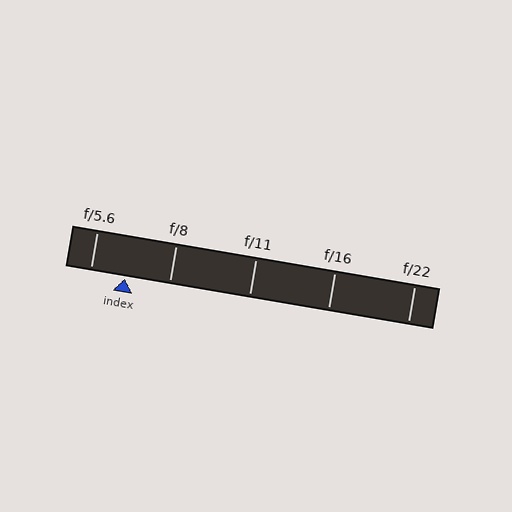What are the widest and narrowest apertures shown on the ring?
The widest aperture shown is f/5.6 and the narrowest is f/22.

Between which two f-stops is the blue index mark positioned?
The index mark is between f/5.6 and f/8.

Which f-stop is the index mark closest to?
The index mark is closest to f/5.6.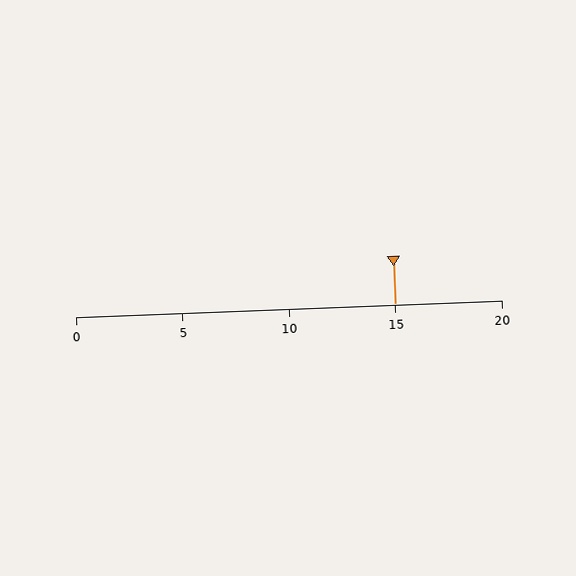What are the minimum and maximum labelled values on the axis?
The axis runs from 0 to 20.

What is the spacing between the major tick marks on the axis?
The major ticks are spaced 5 apart.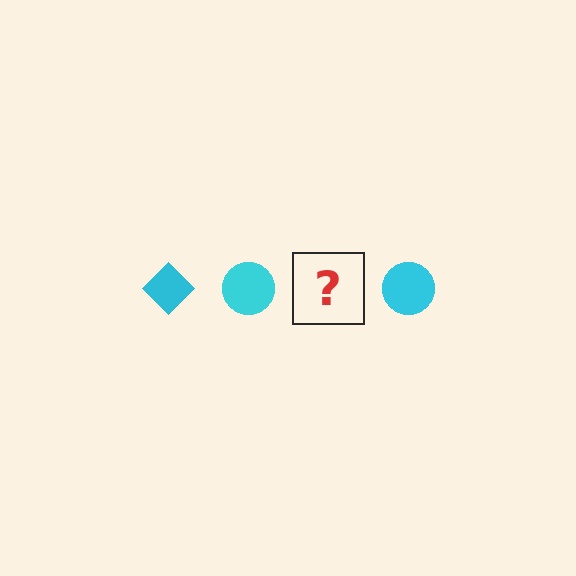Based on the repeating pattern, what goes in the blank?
The blank should be a cyan diamond.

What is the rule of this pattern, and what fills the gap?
The rule is that the pattern cycles through diamond, circle shapes in cyan. The gap should be filled with a cyan diamond.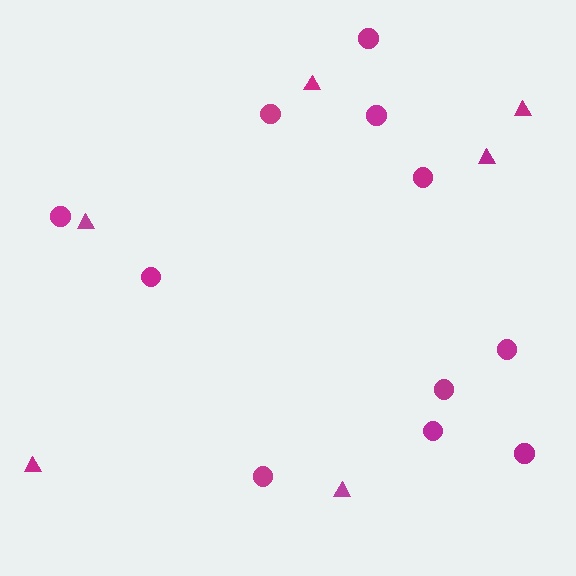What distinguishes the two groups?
There are 2 groups: one group of circles (11) and one group of triangles (6).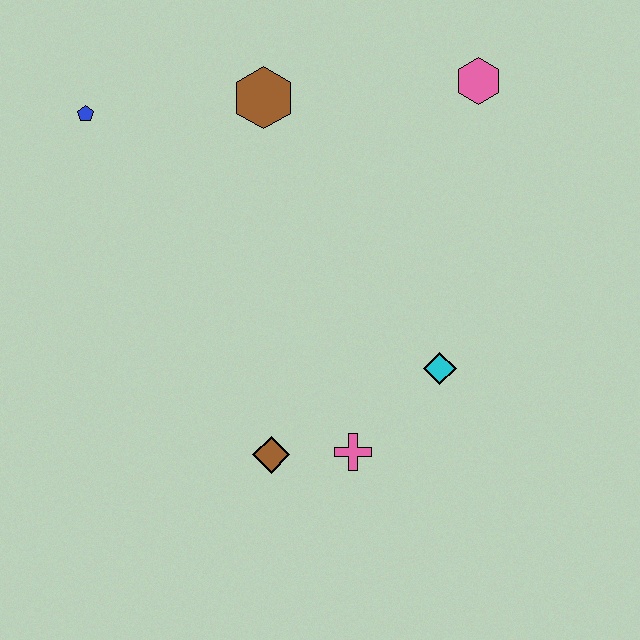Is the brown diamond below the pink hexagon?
Yes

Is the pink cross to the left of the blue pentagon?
No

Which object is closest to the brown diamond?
The pink cross is closest to the brown diamond.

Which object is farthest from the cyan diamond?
The blue pentagon is farthest from the cyan diamond.